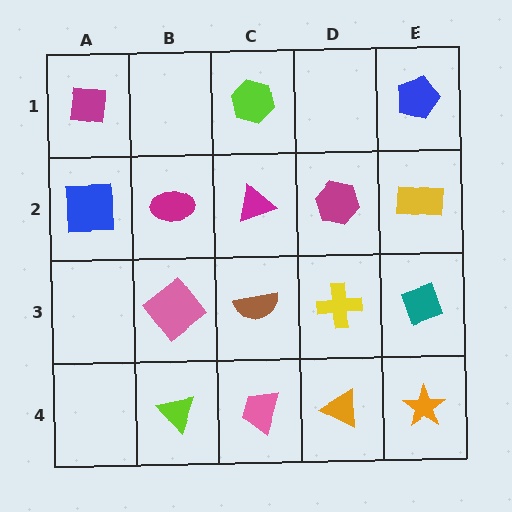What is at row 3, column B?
A pink diamond.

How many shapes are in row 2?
5 shapes.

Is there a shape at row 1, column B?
No, that cell is empty.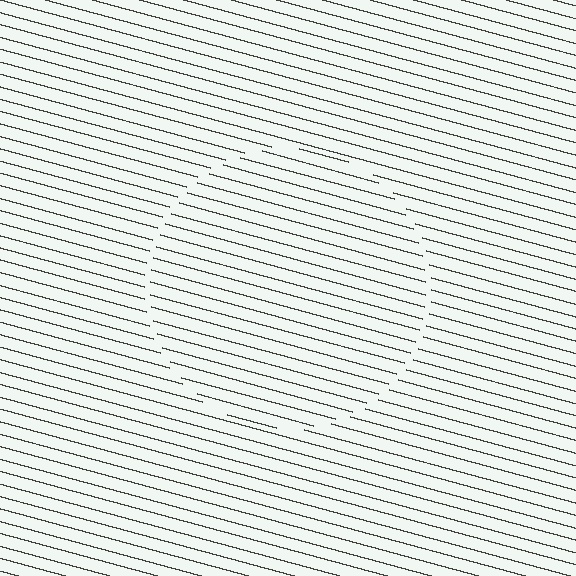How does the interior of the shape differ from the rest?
The interior of the shape contains the same grating, shifted by half a period — the contour is defined by the phase discontinuity where line-ends from the inner and outer gratings abut.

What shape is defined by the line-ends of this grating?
An illusory circle. The interior of the shape contains the same grating, shifted by half a period — the contour is defined by the phase discontinuity where line-ends from the inner and outer gratings abut.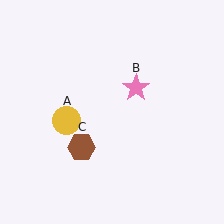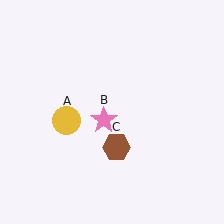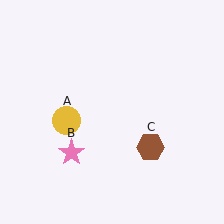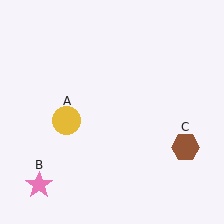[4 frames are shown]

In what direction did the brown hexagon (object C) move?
The brown hexagon (object C) moved right.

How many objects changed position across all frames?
2 objects changed position: pink star (object B), brown hexagon (object C).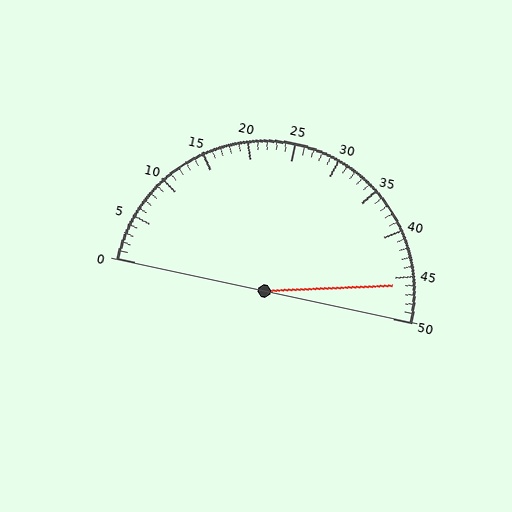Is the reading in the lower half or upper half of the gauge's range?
The reading is in the upper half of the range (0 to 50).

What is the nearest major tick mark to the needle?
The nearest major tick mark is 45.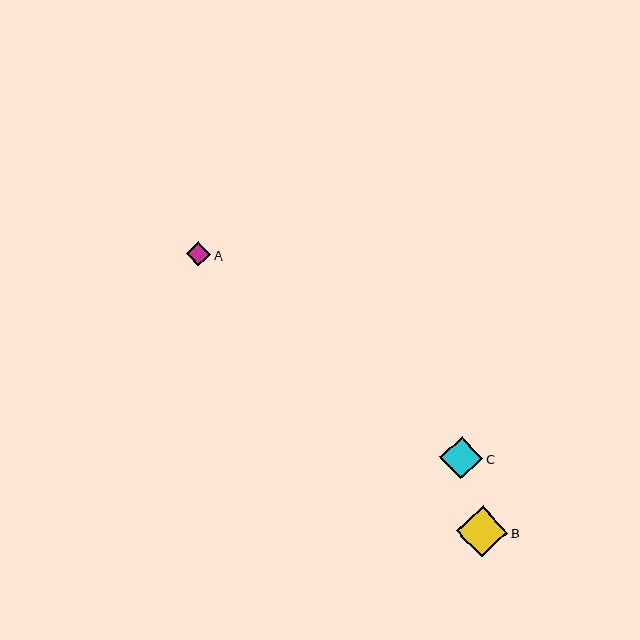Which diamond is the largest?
Diamond B is the largest with a size of approximately 51 pixels.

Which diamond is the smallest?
Diamond A is the smallest with a size of approximately 25 pixels.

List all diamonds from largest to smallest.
From largest to smallest: B, C, A.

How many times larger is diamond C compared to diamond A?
Diamond C is approximately 1.7 times the size of diamond A.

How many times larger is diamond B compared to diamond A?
Diamond B is approximately 2.1 times the size of diamond A.